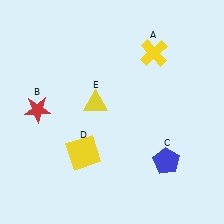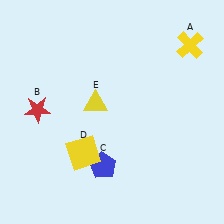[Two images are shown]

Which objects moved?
The objects that moved are: the yellow cross (A), the blue pentagon (C).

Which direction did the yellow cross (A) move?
The yellow cross (A) moved right.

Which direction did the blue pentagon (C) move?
The blue pentagon (C) moved left.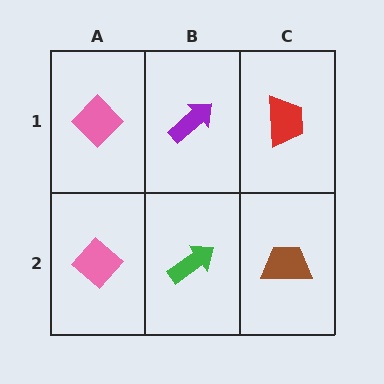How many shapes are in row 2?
3 shapes.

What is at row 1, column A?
A pink diamond.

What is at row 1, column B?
A purple arrow.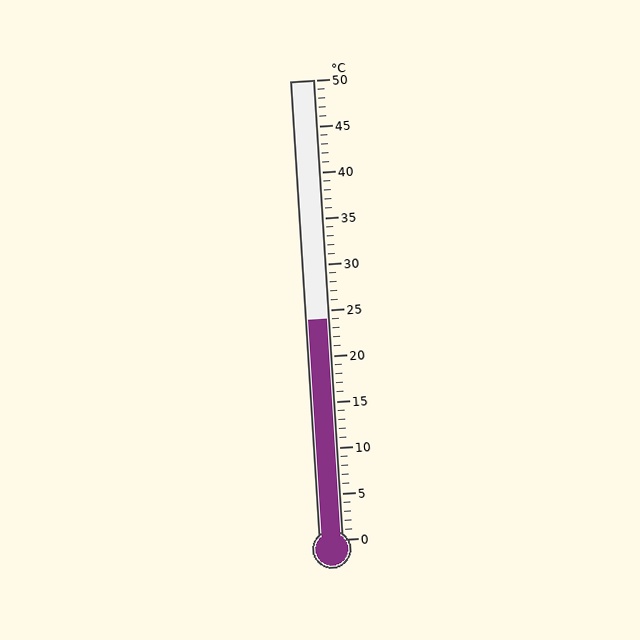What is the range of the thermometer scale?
The thermometer scale ranges from 0°C to 50°C.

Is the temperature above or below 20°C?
The temperature is above 20°C.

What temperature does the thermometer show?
The thermometer shows approximately 24°C.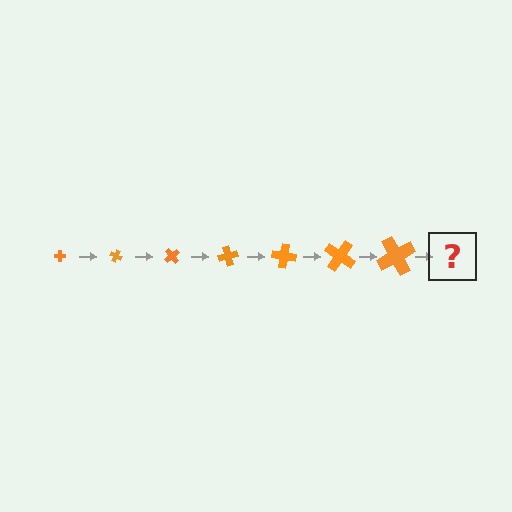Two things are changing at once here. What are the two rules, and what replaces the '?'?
The two rules are that the cross grows larger each step and it rotates 25 degrees each step. The '?' should be a cross, larger than the previous one and rotated 175 degrees from the start.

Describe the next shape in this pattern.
It should be a cross, larger than the previous one and rotated 175 degrees from the start.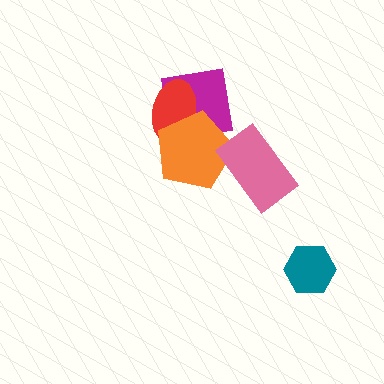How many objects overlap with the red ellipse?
2 objects overlap with the red ellipse.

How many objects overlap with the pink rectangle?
1 object overlaps with the pink rectangle.